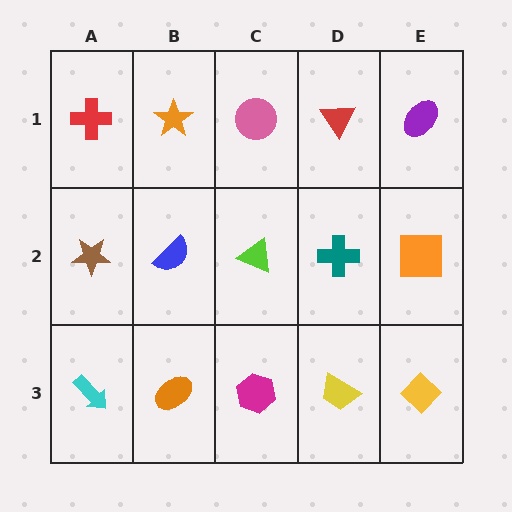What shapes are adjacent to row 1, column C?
A lime triangle (row 2, column C), an orange star (row 1, column B), a red triangle (row 1, column D).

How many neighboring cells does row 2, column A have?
3.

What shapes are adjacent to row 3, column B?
A blue semicircle (row 2, column B), a cyan arrow (row 3, column A), a magenta hexagon (row 3, column C).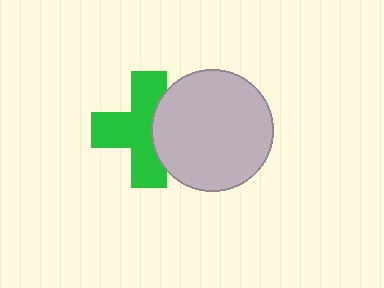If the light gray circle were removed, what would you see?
You would see the complete green cross.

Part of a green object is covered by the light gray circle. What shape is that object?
It is a cross.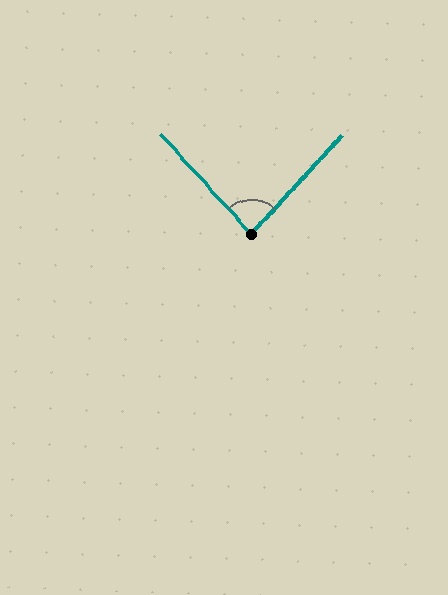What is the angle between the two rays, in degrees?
Approximately 85 degrees.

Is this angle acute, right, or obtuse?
It is approximately a right angle.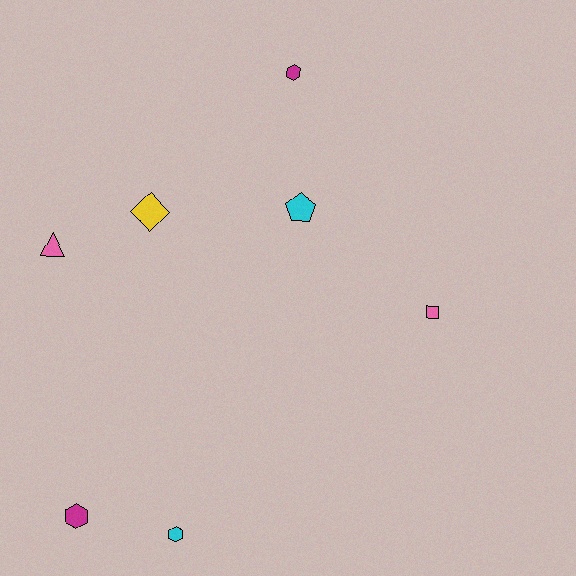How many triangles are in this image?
There is 1 triangle.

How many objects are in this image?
There are 7 objects.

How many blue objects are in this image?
There are no blue objects.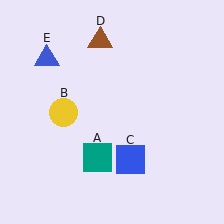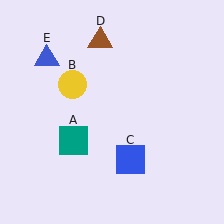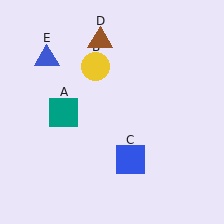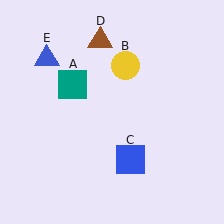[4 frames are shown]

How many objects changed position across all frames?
2 objects changed position: teal square (object A), yellow circle (object B).